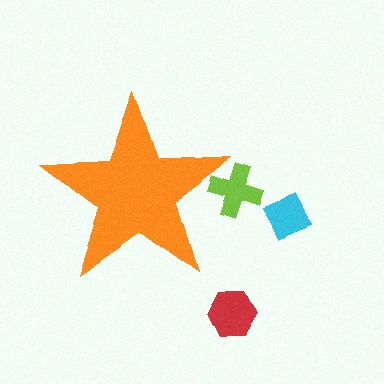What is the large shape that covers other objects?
An orange star.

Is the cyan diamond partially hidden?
No, the cyan diamond is fully visible.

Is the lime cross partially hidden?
Yes, the lime cross is partially hidden behind the orange star.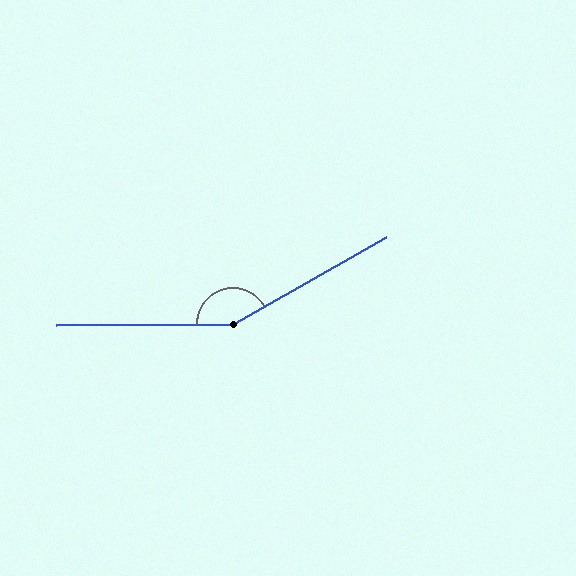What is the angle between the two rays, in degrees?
Approximately 151 degrees.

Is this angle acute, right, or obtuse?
It is obtuse.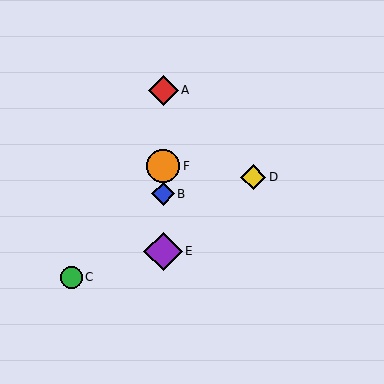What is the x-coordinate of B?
Object B is at x≈163.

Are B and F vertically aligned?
Yes, both are at x≈163.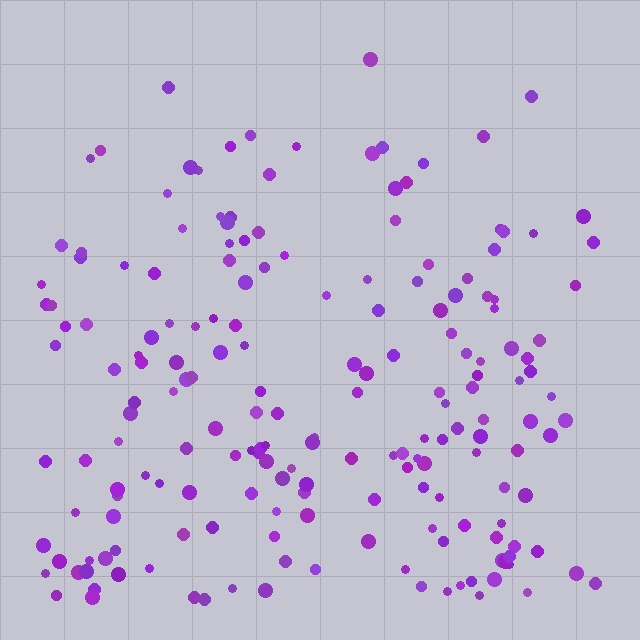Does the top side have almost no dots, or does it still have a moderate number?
Still a moderate number, just noticeably fewer than the bottom.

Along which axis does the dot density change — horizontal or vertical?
Vertical.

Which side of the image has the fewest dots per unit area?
The top.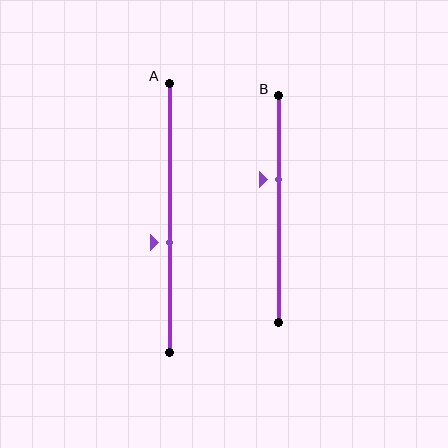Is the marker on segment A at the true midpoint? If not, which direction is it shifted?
No, the marker on segment A is shifted downward by about 9% of the segment length.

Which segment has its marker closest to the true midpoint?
Segment A has its marker closest to the true midpoint.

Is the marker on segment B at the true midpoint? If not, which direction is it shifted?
No, the marker on segment B is shifted upward by about 13% of the segment length.